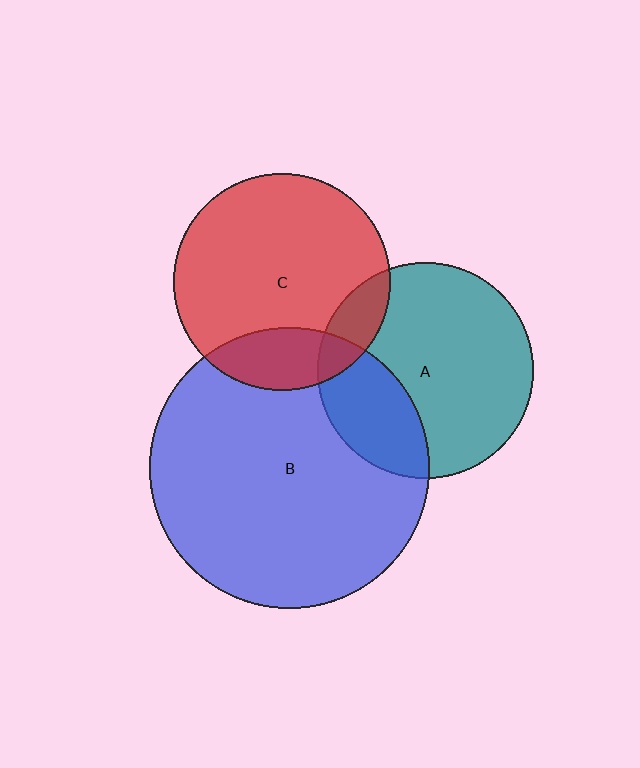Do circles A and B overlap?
Yes.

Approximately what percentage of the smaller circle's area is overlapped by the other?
Approximately 30%.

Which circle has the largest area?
Circle B (blue).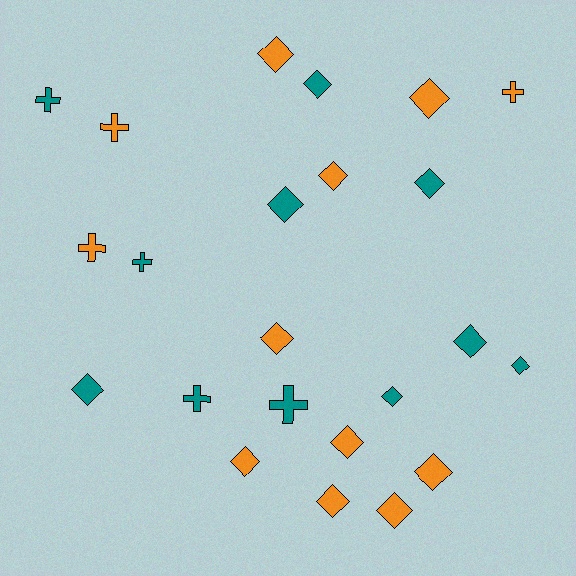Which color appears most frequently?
Orange, with 12 objects.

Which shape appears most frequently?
Diamond, with 16 objects.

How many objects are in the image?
There are 23 objects.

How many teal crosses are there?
There are 4 teal crosses.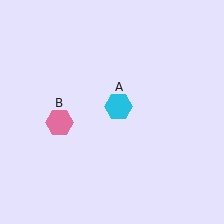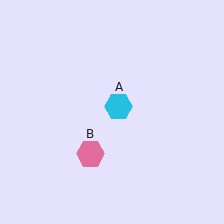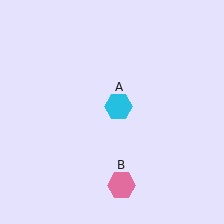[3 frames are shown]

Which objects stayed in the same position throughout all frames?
Cyan hexagon (object A) remained stationary.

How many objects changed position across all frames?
1 object changed position: pink hexagon (object B).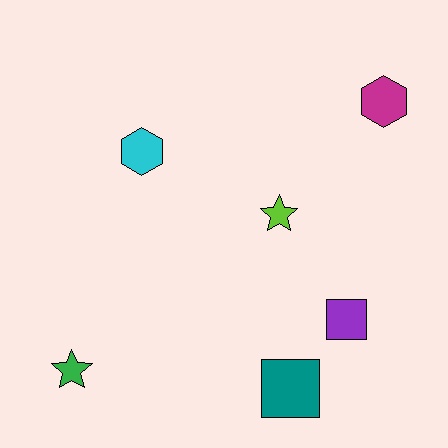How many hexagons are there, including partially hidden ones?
There are 2 hexagons.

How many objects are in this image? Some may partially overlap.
There are 6 objects.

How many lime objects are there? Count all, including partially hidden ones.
There is 1 lime object.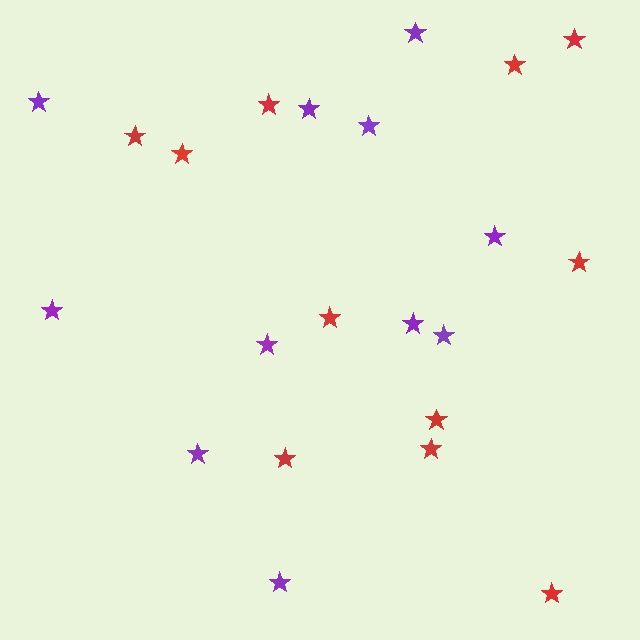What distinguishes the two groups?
There are 2 groups: one group of purple stars (11) and one group of red stars (11).